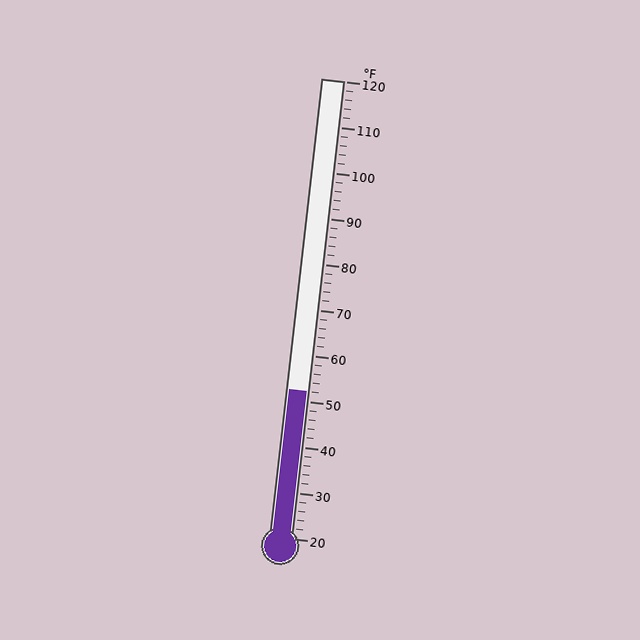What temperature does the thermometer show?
The thermometer shows approximately 52°F.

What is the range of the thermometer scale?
The thermometer scale ranges from 20°F to 120°F.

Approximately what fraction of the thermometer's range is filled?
The thermometer is filled to approximately 30% of its range.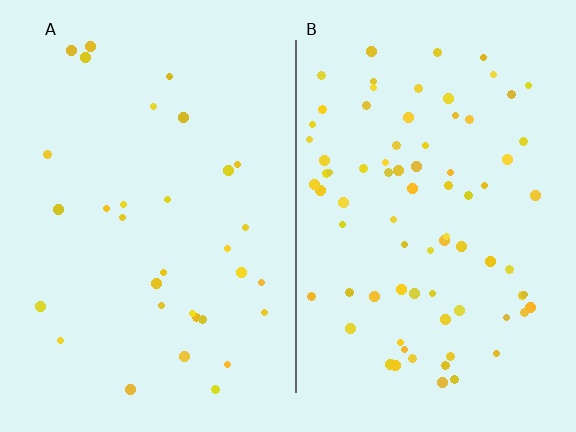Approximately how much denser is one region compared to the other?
Approximately 2.5× — region B over region A.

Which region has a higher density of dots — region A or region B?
B (the right).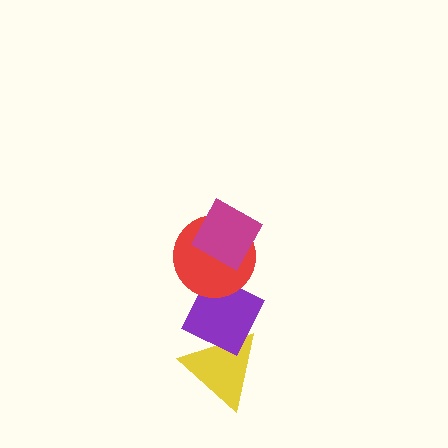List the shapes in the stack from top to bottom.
From top to bottom: the magenta diamond, the red circle, the purple diamond, the yellow triangle.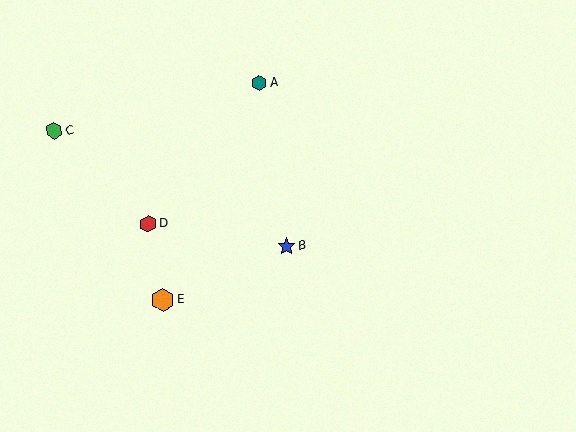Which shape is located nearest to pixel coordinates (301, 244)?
The blue star (labeled B) at (287, 246) is nearest to that location.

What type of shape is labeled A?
Shape A is a teal hexagon.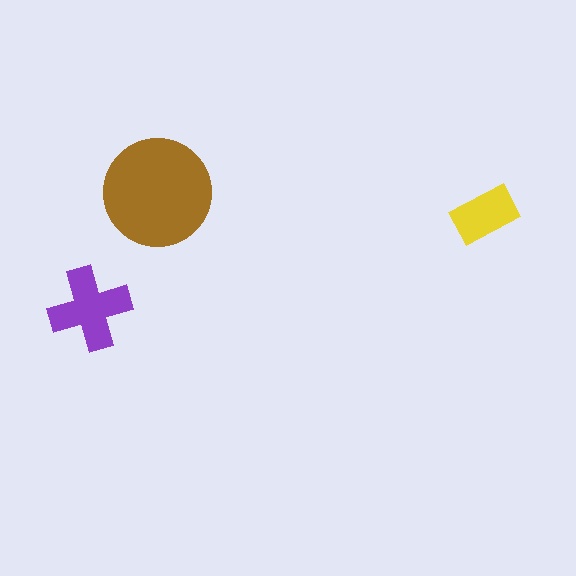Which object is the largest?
The brown circle.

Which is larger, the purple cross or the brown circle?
The brown circle.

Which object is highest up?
The brown circle is topmost.